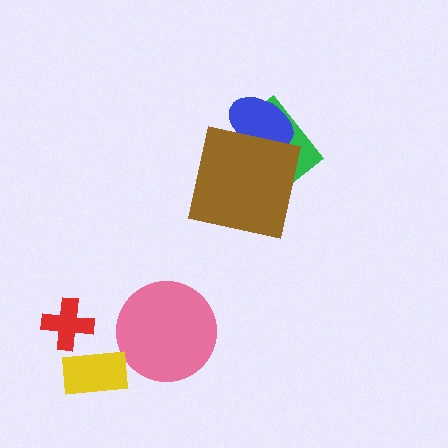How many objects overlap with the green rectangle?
2 objects overlap with the green rectangle.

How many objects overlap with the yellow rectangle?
0 objects overlap with the yellow rectangle.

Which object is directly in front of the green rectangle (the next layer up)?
The blue ellipse is directly in front of the green rectangle.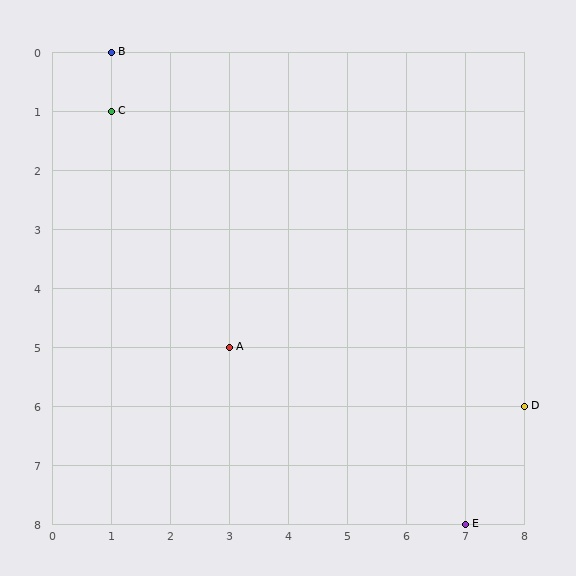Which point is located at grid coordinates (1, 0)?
Point B is at (1, 0).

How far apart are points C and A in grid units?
Points C and A are 2 columns and 4 rows apart (about 4.5 grid units diagonally).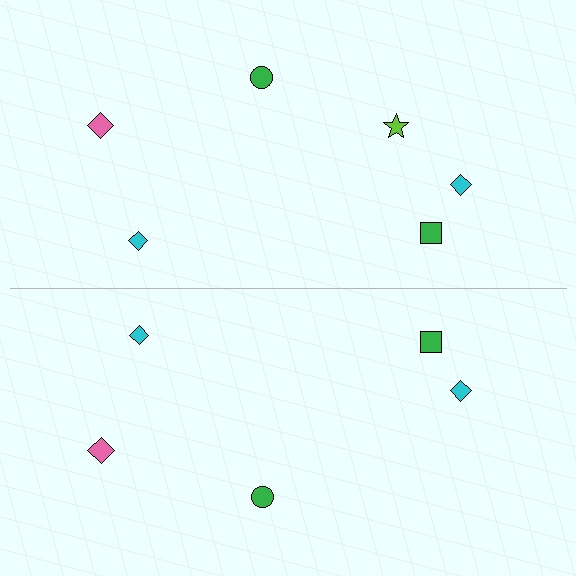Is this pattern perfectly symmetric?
No, the pattern is not perfectly symmetric. A lime star is missing from the bottom side.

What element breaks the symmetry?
A lime star is missing from the bottom side.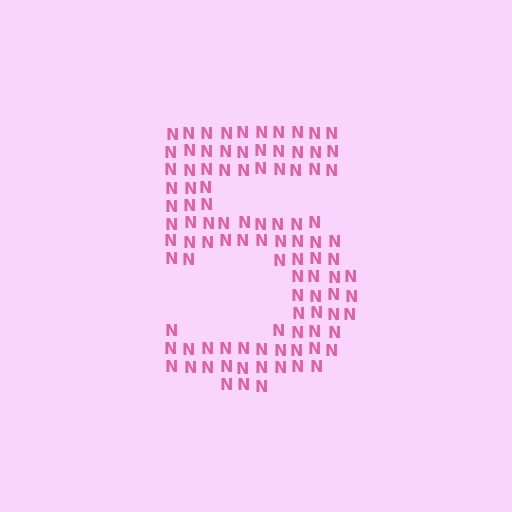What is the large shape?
The large shape is the digit 5.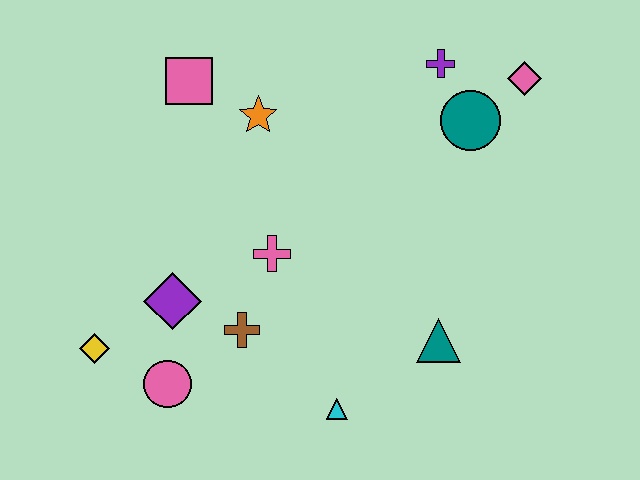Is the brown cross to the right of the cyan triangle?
No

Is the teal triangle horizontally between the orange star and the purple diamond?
No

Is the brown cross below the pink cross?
Yes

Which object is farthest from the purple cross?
The yellow diamond is farthest from the purple cross.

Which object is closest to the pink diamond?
The teal circle is closest to the pink diamond.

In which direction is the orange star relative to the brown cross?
The orange star is above the brown cross.